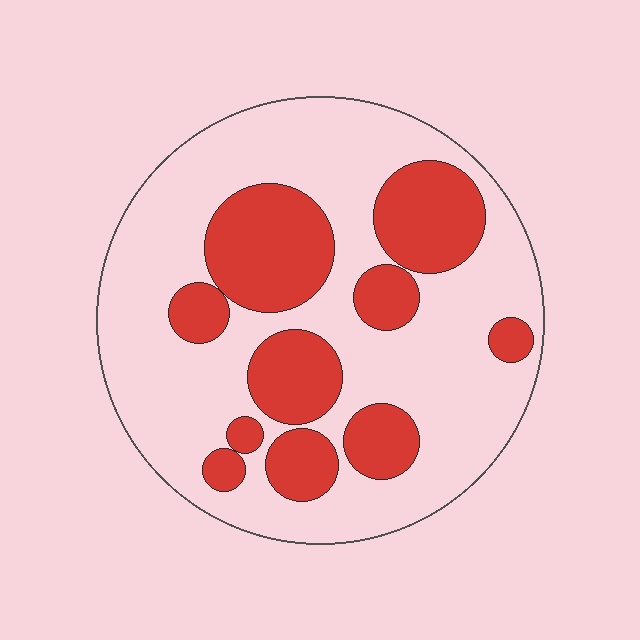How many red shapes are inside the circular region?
10.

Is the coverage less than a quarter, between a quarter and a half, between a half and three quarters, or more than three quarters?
Between a quarter and a half.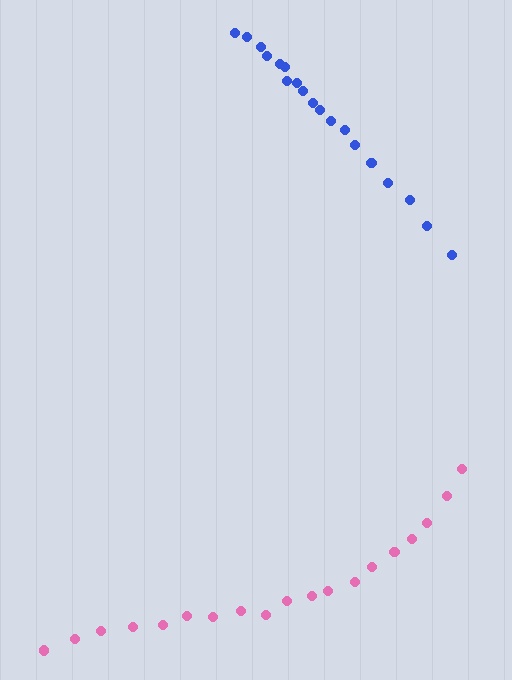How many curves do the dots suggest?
There are 2 distinct paths.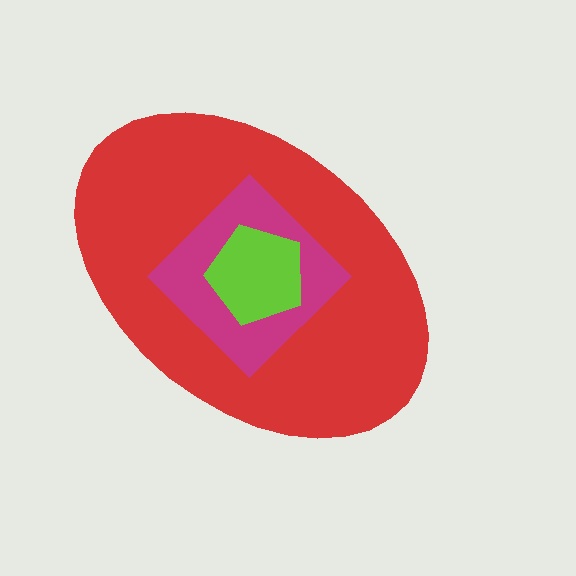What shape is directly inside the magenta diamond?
The lime pentagon.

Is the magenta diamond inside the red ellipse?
Yes.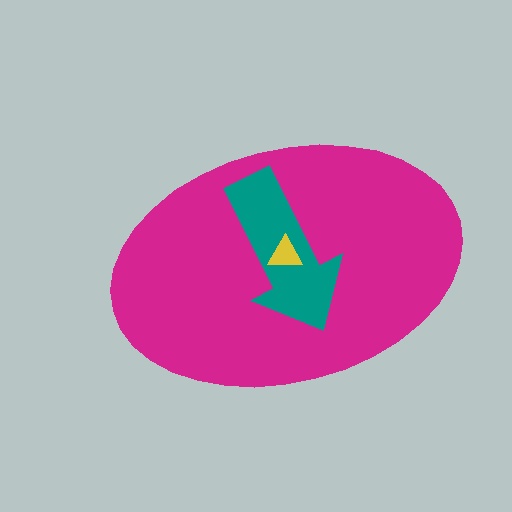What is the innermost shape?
The yellow triangle.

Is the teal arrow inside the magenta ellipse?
Yes.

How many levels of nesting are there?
3.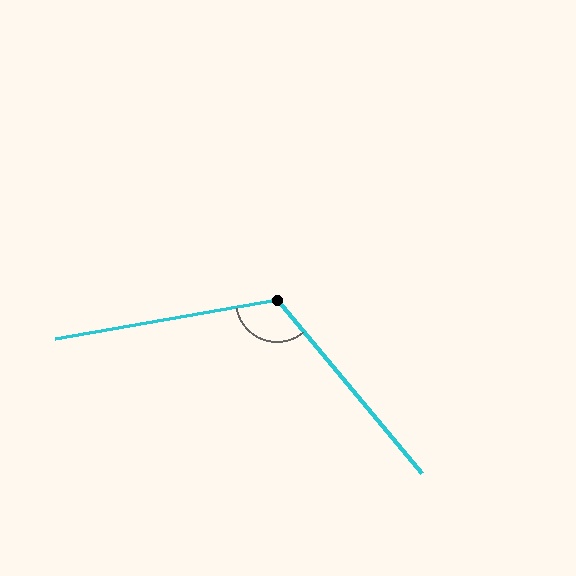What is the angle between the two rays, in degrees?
Approximately 120 degrees.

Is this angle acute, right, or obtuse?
It is obtuse.